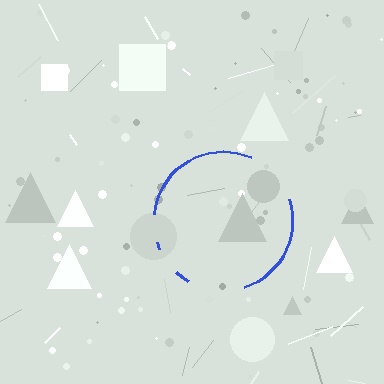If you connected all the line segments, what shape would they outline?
They would outline a circle.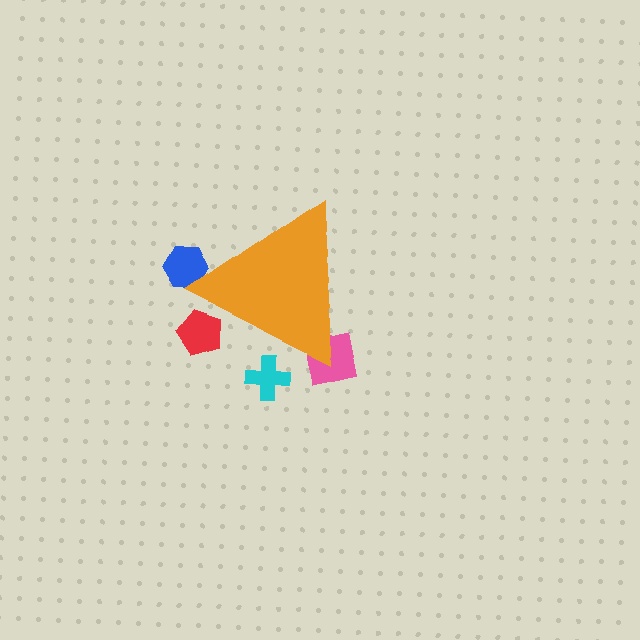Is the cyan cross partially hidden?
Yes, the cyan cross is partially hidden behind the orange triangle.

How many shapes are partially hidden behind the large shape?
4 shapes are partially hidden.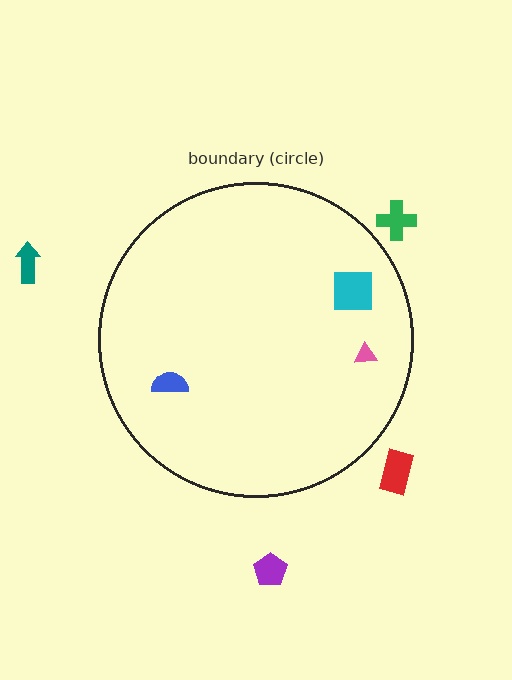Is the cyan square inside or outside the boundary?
Inside.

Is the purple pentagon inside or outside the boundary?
Outside.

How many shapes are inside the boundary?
3 inside, 4 outside.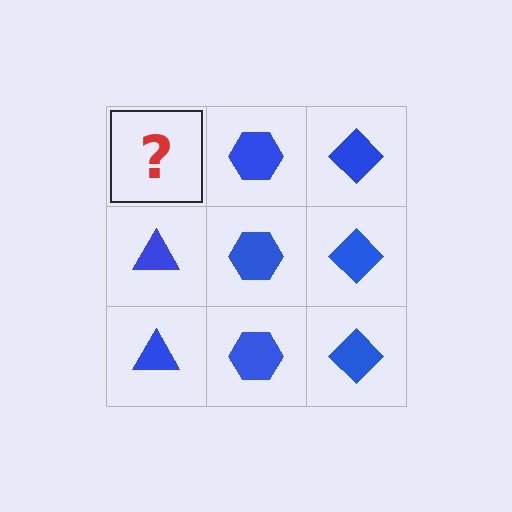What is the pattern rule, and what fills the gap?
The rule is that each column has a consistent shape. The gap should be filled with a blue triangle.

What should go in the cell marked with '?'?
The missing cell should contain a blue triangle.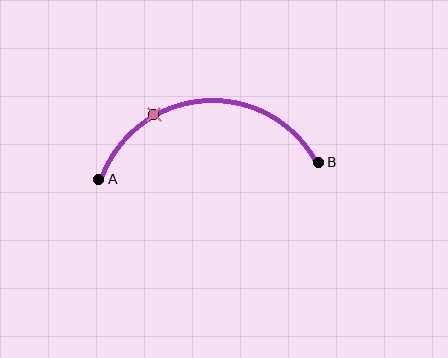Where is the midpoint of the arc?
The arc midpoint is the point on the curve farthest from the straight line joining A and B. It sits above that line.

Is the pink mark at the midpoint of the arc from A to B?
No. The pink mark lies on the arc but is closer to endpoint A. The arc midpoint would be at the point on the curve equidistant along the arc from both A and B.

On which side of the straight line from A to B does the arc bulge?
The arc bulges above the straight line connecting A and B.